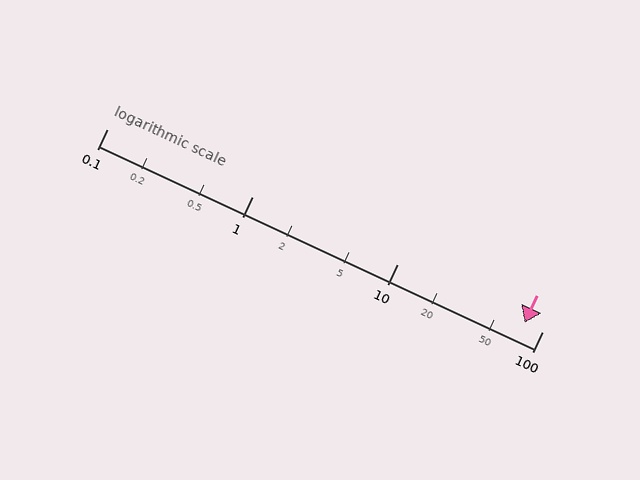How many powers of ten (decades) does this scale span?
The scale spans 3 decades, from 0.1 to 100.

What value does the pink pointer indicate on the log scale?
The pointer indicates approximately 76.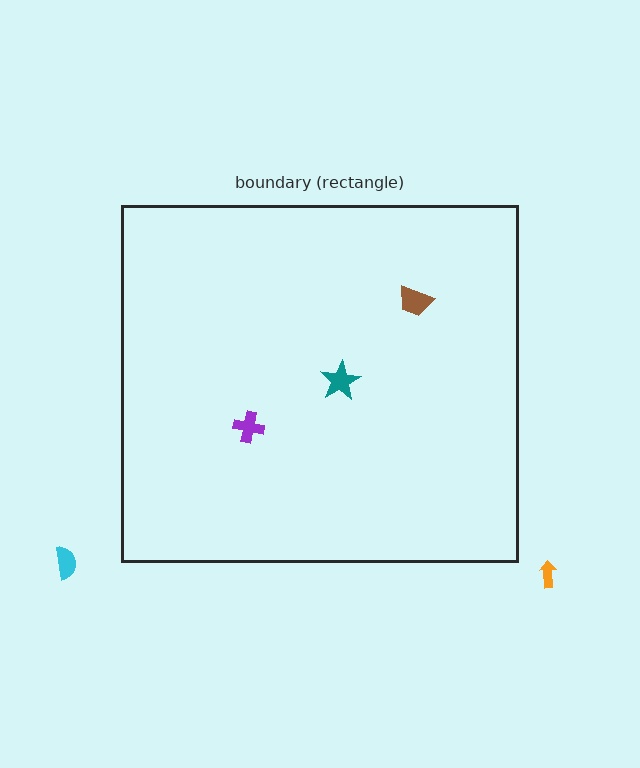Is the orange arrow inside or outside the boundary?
Outside.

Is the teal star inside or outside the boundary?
Inside.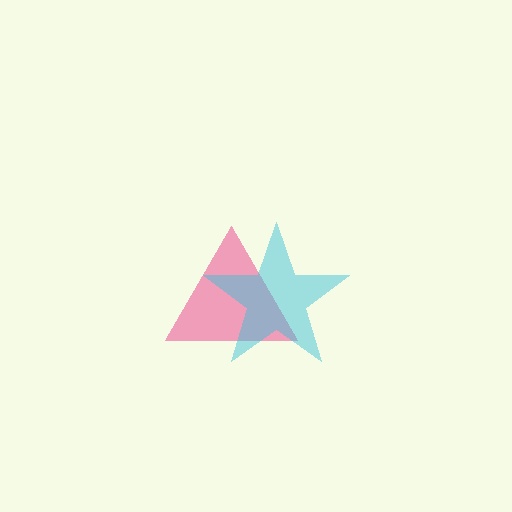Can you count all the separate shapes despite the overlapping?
Yes, there are 2 separate shapes.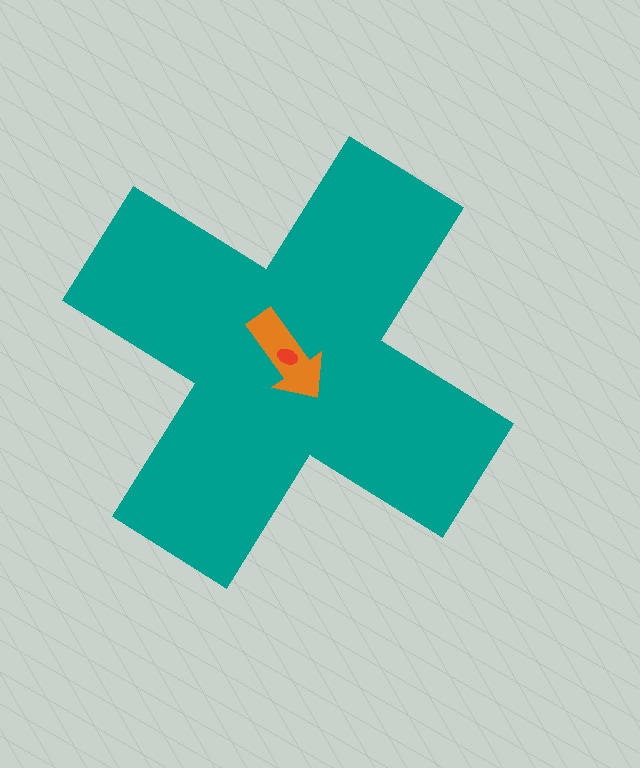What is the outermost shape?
The teal cross.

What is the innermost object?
The red ellipse.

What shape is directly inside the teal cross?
The orange arrow.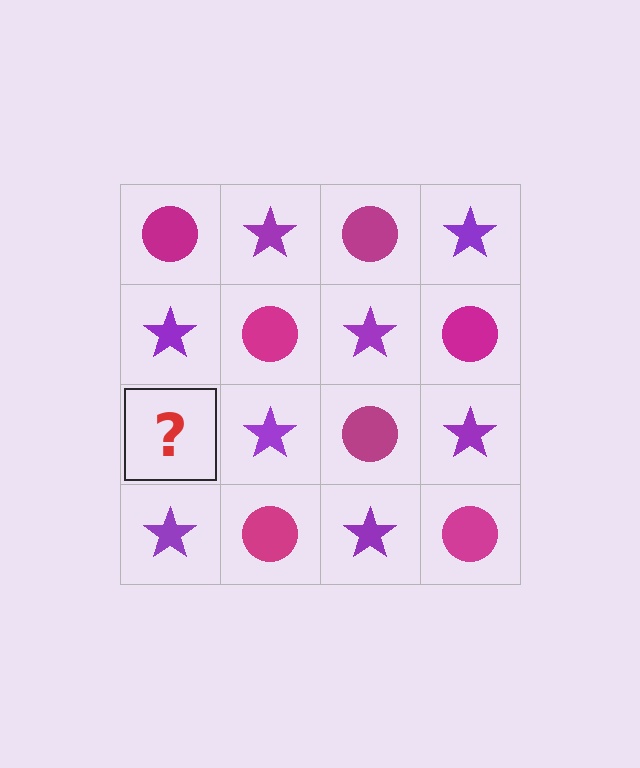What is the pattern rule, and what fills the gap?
The rule is that it alternates magenta circle and purple star in a checkerboard pattern. The gap should be filled with a magenta circle.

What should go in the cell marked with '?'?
The missing cell should contain a magenta circle.